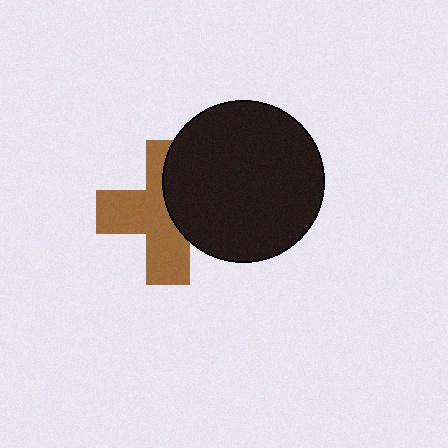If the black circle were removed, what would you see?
You would see the complete brown cross.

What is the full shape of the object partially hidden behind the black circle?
The partially hidden object is a brown cross.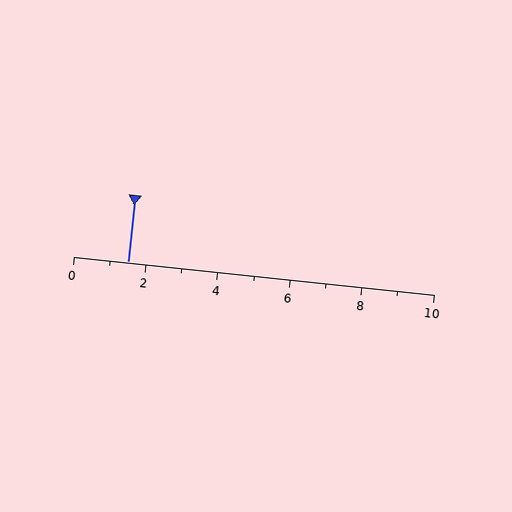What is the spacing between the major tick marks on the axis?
The major ticks are spaced 2 apart.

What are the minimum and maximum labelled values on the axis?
The axis runs from 0 to 10.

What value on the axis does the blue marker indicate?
The marker indicates approximately 1.5.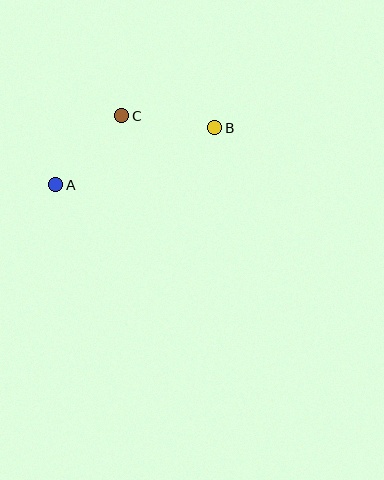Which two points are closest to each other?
Points B and C are closest to each other.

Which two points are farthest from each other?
Points A and B are farthest from each other.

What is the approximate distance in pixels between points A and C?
The distance between A and C is approximately 96 pixels.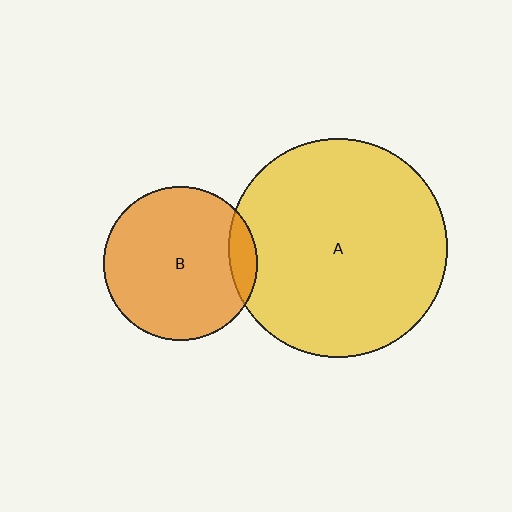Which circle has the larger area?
Circle A (yellow).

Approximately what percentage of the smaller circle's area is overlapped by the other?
Approximately 10%.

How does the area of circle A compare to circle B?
Approximately 2.0 times.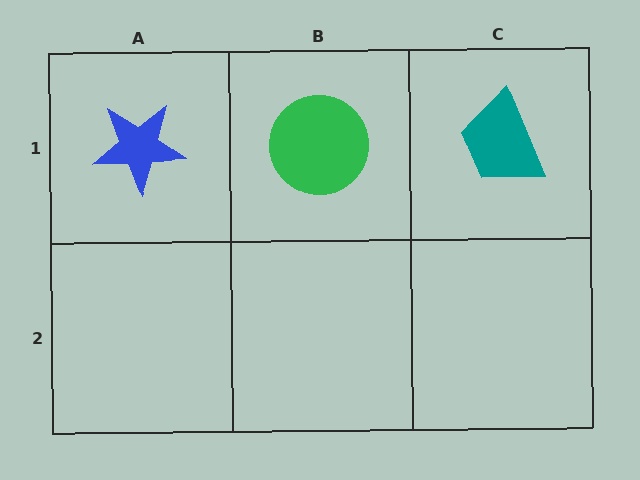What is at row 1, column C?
A teal trapezoid.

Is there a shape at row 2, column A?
No, that cell is empty.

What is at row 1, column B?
A green circle.